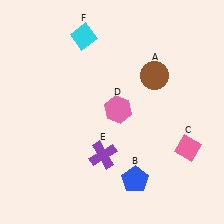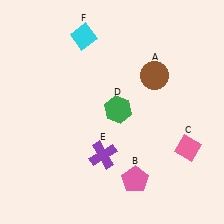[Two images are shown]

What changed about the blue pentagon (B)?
In Image 1, B is blue. In Image 2, it changed to pink.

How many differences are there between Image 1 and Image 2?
There are 2 differences between the two images.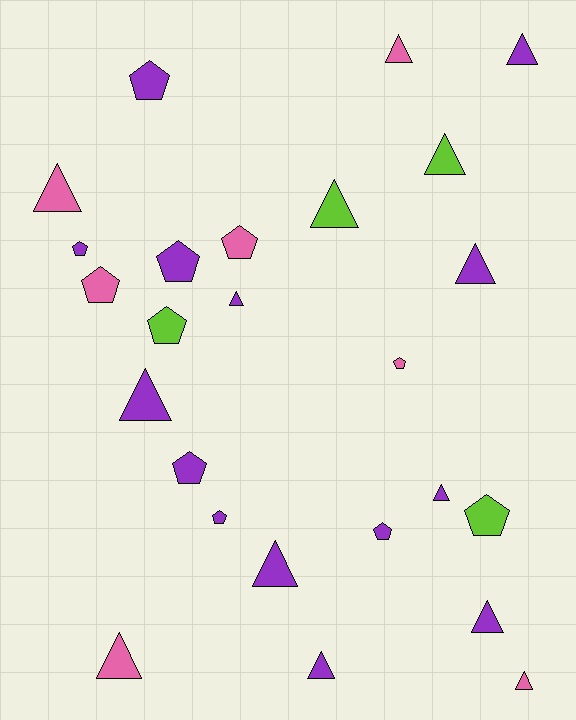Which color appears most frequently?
Purple, with 14 objects.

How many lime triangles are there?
There are 2 lime triangles.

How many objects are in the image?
There are 25 objects.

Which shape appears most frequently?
Triangle, with 14 objects.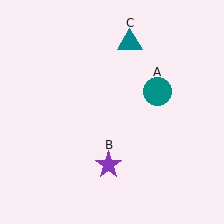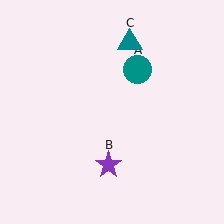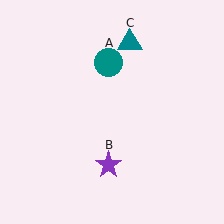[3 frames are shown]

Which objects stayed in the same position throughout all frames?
Purple star (object B) and teal triangle (object C) remained stationary.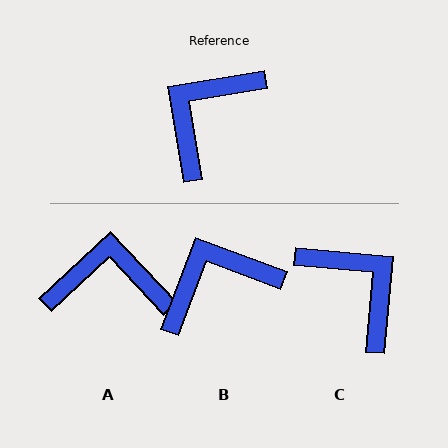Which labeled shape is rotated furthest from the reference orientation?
C, about 105 degrees away.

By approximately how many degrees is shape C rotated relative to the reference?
Approximately 105 degrees clockwise.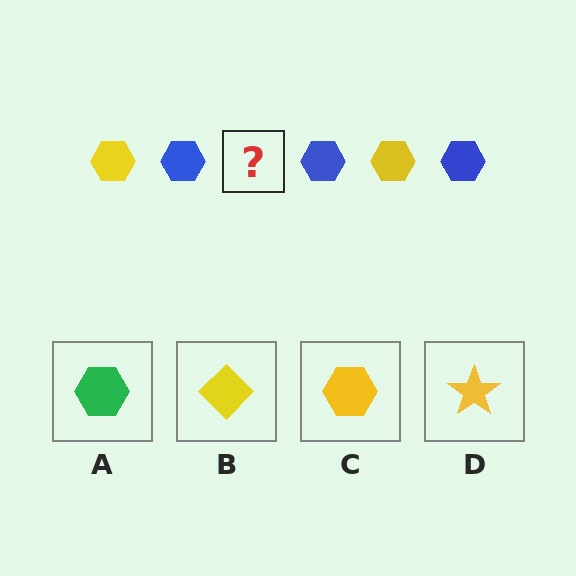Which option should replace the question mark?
Option C.